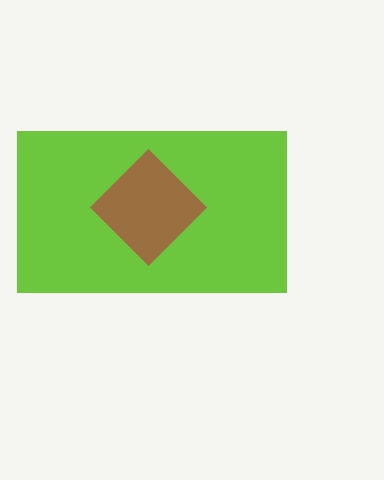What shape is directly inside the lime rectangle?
The brown diamond.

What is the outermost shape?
The lime rectangle.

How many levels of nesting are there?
2.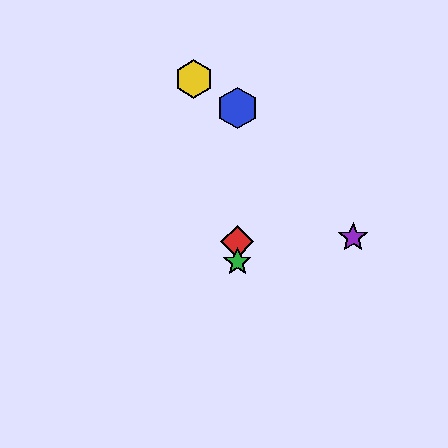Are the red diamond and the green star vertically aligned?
Yes, both are at x≈237.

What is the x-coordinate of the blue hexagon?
The blue hexagon is at x≈237.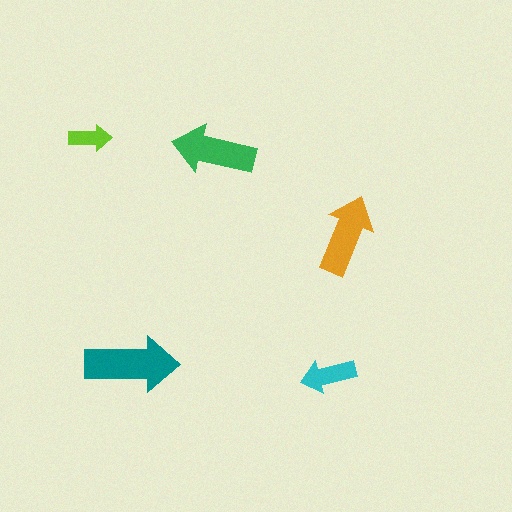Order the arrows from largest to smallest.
the teal one, the green one, the orange one, the cyan one, the lime one.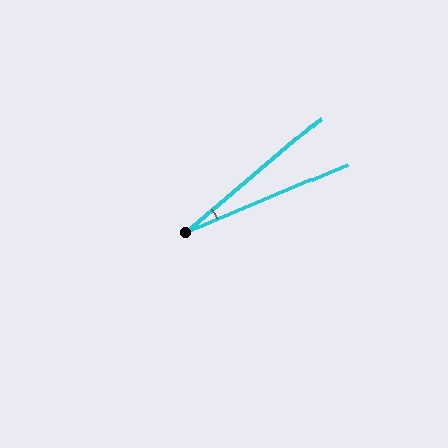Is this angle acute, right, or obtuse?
It is acute.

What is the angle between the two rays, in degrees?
Approximately 17 degrees.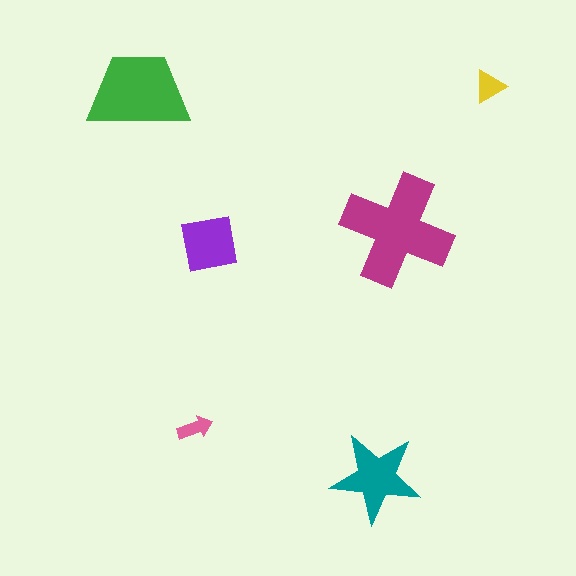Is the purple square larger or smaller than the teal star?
Smaller.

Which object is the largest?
The magenta cross.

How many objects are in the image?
There are 6 objects in the image.